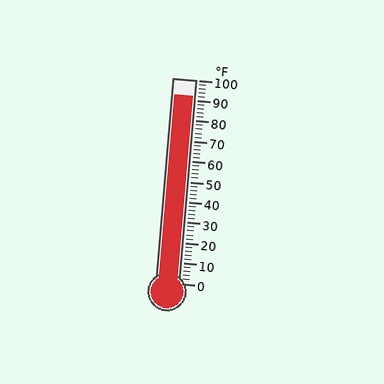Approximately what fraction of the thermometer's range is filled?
The thermometer is filled to approximately 90% of its range.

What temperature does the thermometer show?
The thermometer shows approximately 92°F.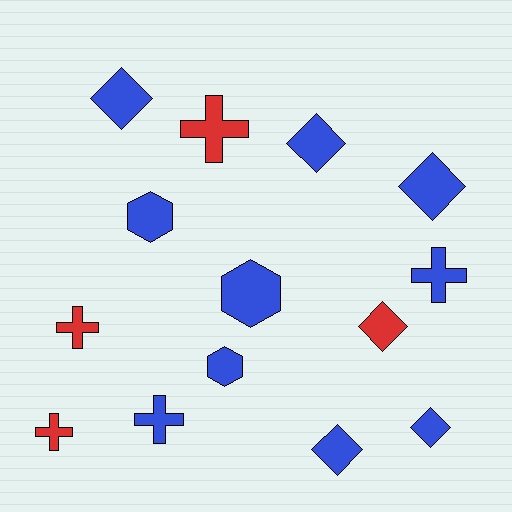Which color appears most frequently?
Blue, with 10 objects.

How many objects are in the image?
There are 14 objects.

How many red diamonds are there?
There is 1 red diamond.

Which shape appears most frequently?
Diamond, with 6 objects.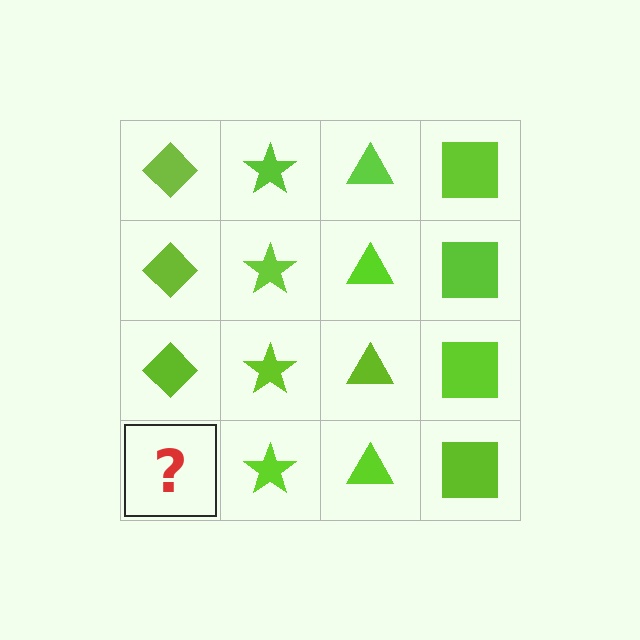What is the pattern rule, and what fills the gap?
The rule is that each column has a consistent shape. The gap should be filled with a lime diamond.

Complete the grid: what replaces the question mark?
The question mark should be replaced with a lime diamond.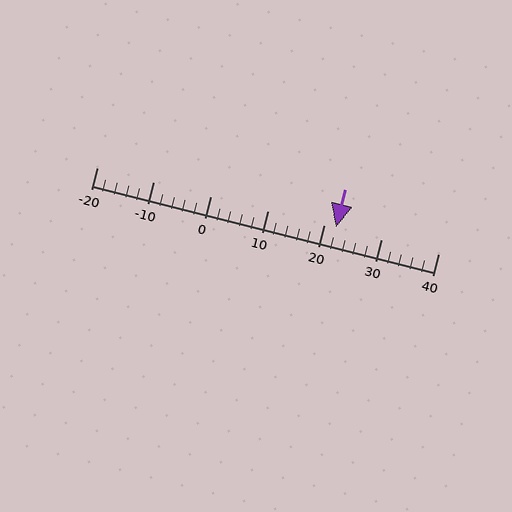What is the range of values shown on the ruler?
The ruler shows values from -20 to 40.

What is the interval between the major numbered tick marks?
The major tick marks are spaced 10 units apart.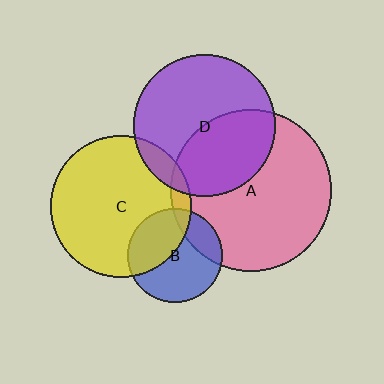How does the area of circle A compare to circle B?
Approximately 2.9 times.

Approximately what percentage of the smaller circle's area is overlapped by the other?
Approximately 20%.